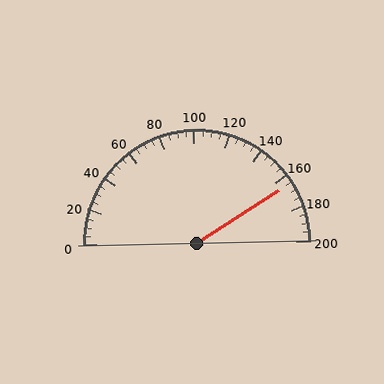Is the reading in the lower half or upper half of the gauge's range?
The reading is in the upper half of the range (0 to 200).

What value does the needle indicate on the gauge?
The needle indicates approximately 165.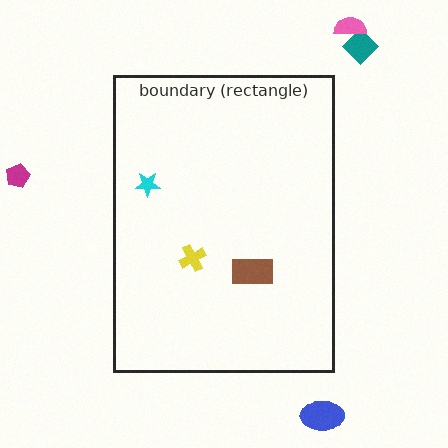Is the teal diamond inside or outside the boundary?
Outside.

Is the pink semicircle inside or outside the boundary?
Outside.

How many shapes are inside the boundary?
3 inside, 4 outside.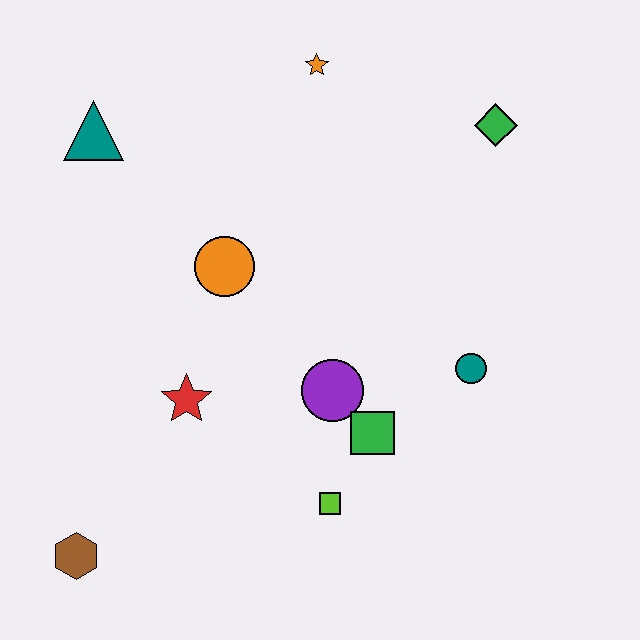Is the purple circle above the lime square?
Yes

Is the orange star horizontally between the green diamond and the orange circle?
Yes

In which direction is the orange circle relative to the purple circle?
The orange circle is above the purple circle.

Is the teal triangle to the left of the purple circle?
Yes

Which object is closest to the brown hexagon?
The red star is closest to the brown hexagon.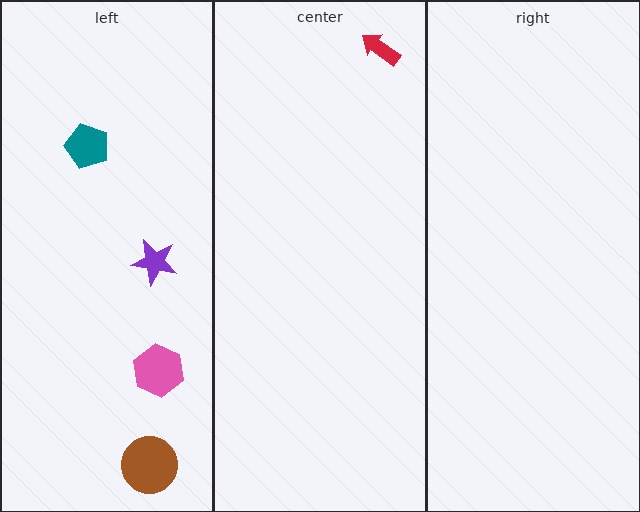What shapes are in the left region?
The pink hexagon, the brown circle, the purple star, the teal pentagon.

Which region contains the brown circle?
The left region.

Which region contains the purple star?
The left region.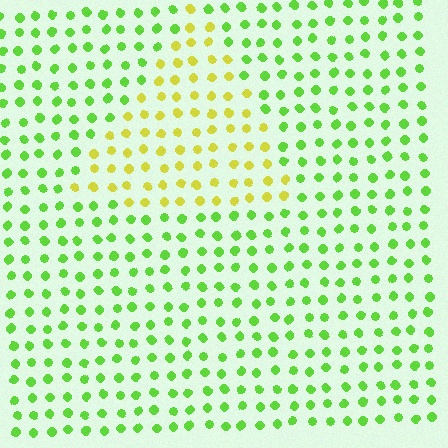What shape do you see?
I see a triangle.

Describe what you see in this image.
The image is filled with small lime elements in a uniform arrangement. A triangle-shaped region is visible where the elements are tinted to a slightly different hue, forming a subtle color boundary.